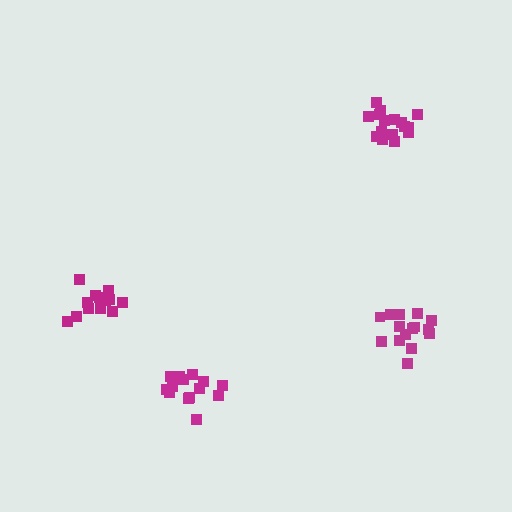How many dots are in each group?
Group 1: 15 dots, Group 2: 16 dots, Group 3: 13 dots, Group 4: 14 dots (58 total).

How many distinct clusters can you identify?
There are 4 distinct clusters.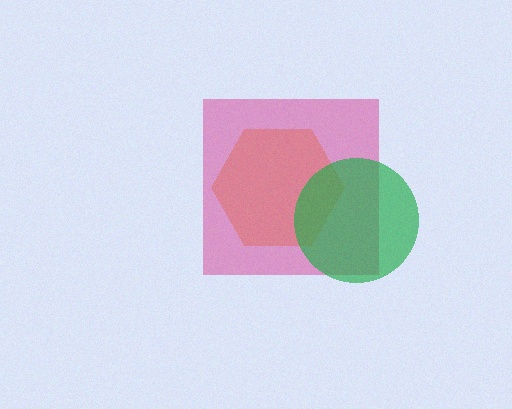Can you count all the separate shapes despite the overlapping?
Yes, there are 3 separate shapes.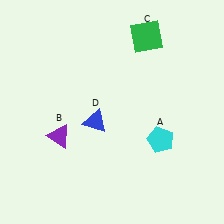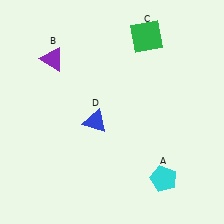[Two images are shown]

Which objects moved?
The objects that moved are: the cyan pentagon (A), the purple triangle (B).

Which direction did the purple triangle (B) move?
The purple triangle (B) moved up.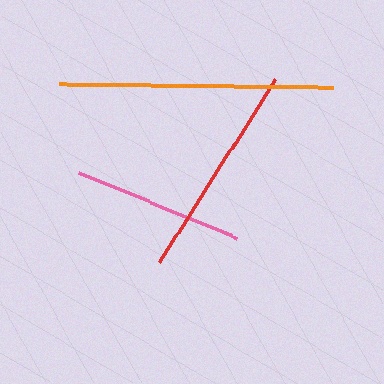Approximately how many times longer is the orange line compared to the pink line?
The orange line is approximately 1.6 times the length of the pink line.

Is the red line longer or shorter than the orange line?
The orange line is longer than the red line.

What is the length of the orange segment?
The orange segment is approximately 274 pixels long.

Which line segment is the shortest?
The pink line is the shortest at approximately 171 pixels.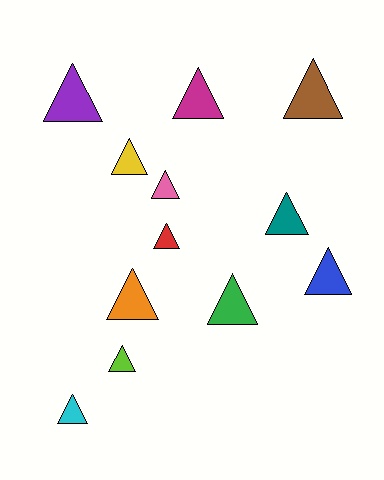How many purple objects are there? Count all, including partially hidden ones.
There is 1 purple object.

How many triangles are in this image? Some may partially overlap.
There are 12 triangles.